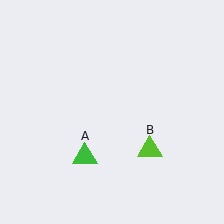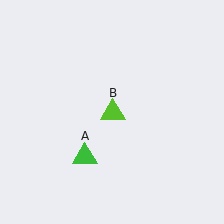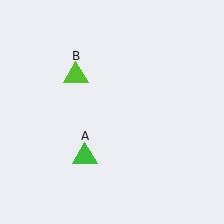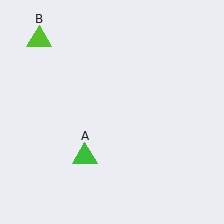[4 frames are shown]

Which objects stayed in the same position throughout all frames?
Green triangle (object A) remained stationary.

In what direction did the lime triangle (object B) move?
The lime triangle (object B) moved up and to the left.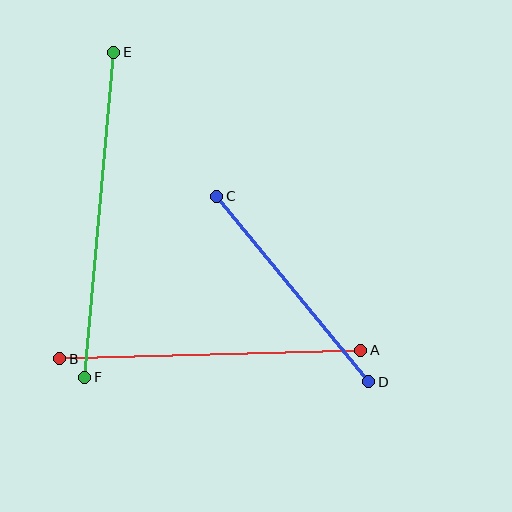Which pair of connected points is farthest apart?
Points E and F are farthest apart.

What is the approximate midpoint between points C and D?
The midpoint is at approximately (293, 289) pixels.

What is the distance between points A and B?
The distance is approximately 301 pixels.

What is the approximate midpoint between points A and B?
The midpoint is at approximately (210, 355) pixels.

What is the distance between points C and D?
The distance is approximately 240 pixels.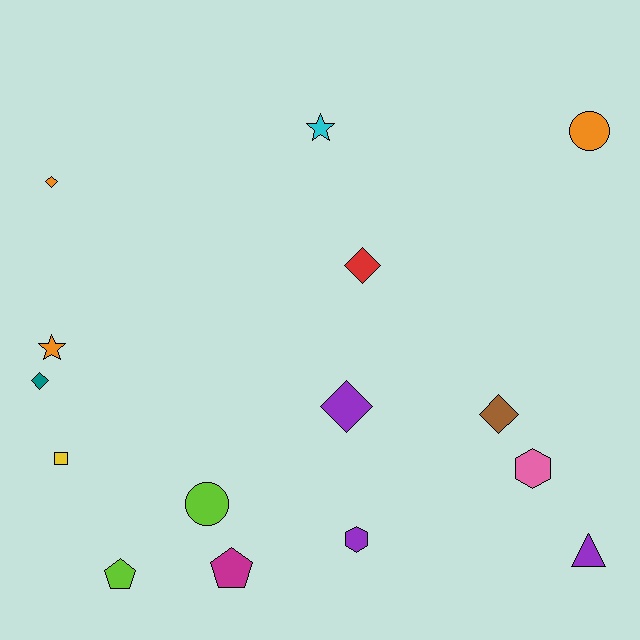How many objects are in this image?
There are 15 objects.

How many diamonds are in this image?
There are 5 diamonds.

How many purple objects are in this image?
There are 3 purple objects.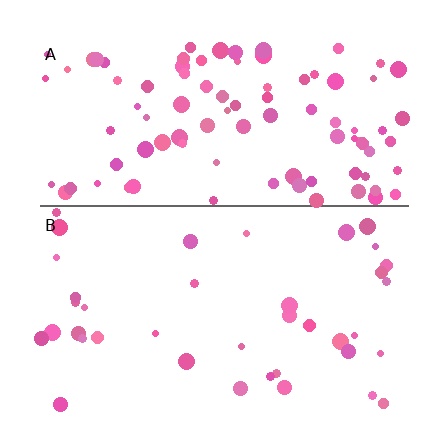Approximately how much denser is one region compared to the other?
Approximately 2.5× — region A over region B.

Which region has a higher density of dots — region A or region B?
A (the top).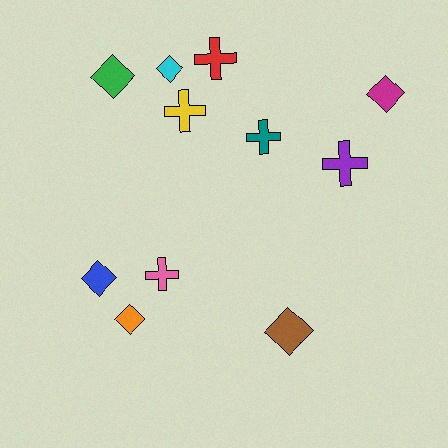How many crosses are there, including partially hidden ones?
There are 5 crosses.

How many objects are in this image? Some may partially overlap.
There are 11 objects.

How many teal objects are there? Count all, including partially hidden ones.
There is 1 teal object.